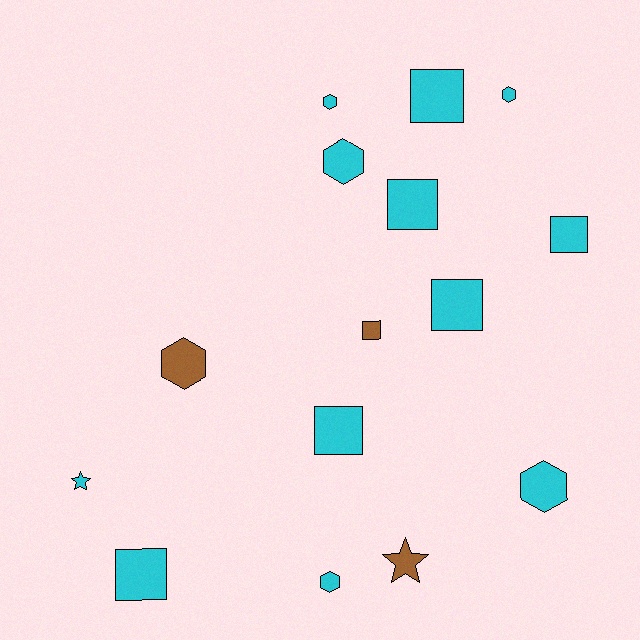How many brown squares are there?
There is 1 brown square.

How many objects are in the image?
There are 15 objects.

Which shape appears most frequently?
Square, with 7 objects.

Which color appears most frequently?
Cyan, with 12 objects.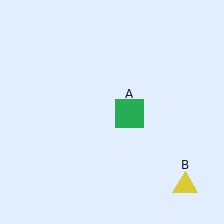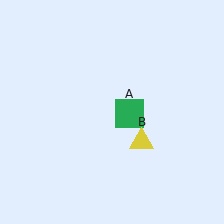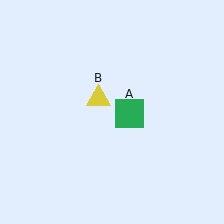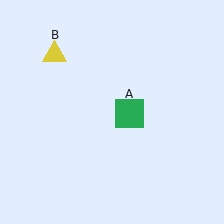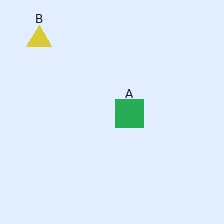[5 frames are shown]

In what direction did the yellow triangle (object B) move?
The yellow triangle (object B) moved up and to the left.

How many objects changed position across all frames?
1 object changed position: yellow triangle (object B).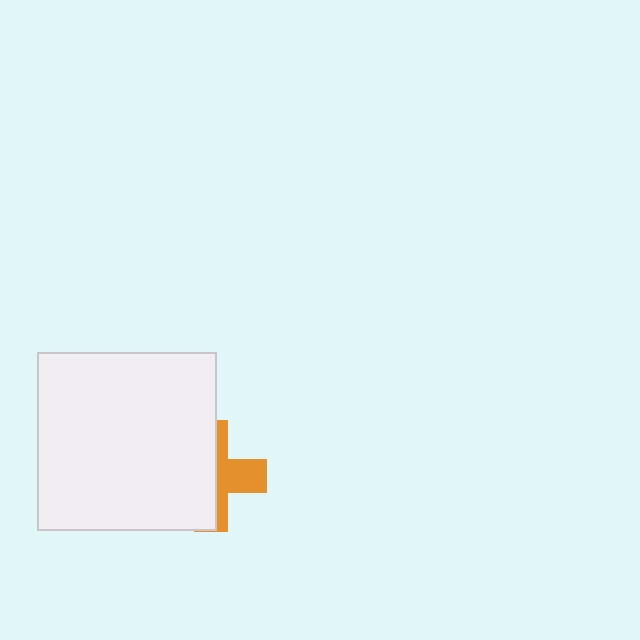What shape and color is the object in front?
The object in front is a white square.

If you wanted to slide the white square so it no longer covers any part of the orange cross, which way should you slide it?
Slide it left — that is the most direct way to separate the two shapes.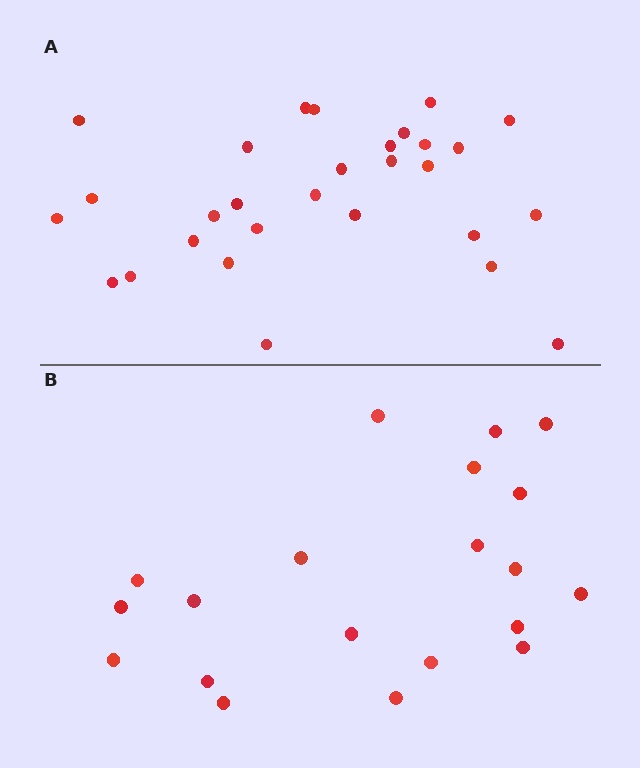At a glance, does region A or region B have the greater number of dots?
Region A (the top region) has more dots.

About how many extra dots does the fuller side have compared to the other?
Region A has roughly 8 or so more dots than region B.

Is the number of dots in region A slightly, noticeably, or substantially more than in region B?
Region A has substantially more. The ratio is roughly 1.4 to 1.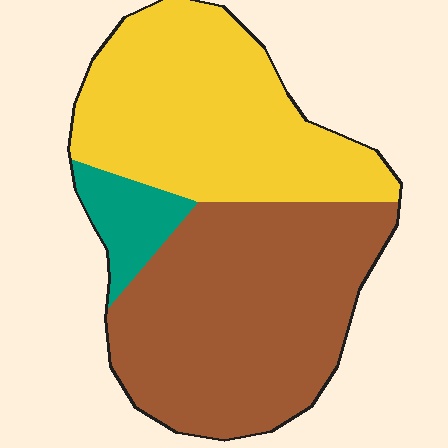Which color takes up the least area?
Teal, at roughly 10%.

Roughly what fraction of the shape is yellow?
Yellow covers roughly 40% of the shape.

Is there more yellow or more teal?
Yellow.